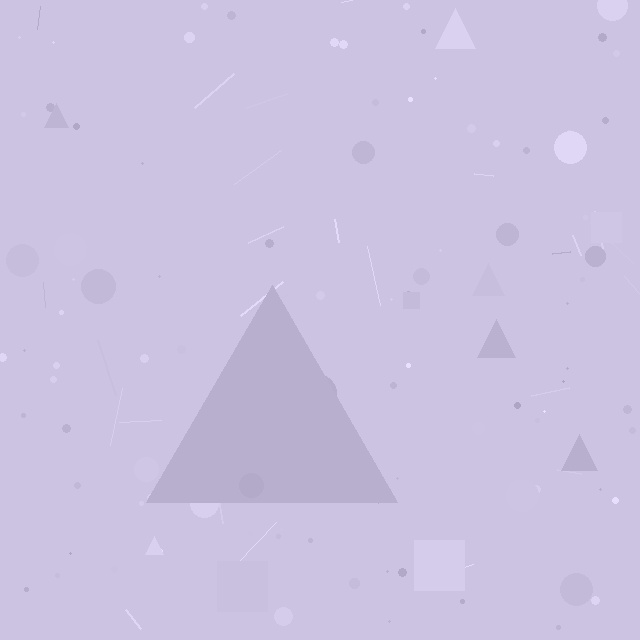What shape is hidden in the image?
A triangle is hidden in the image.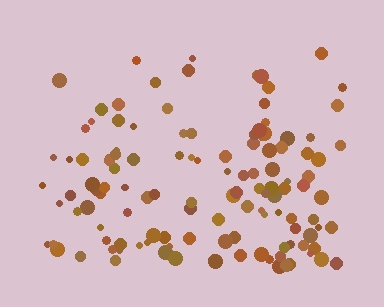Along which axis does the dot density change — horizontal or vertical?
Vertical.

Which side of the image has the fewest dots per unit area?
The top.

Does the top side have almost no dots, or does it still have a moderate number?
Still a moderate number, just noticeably fewer than the bottom.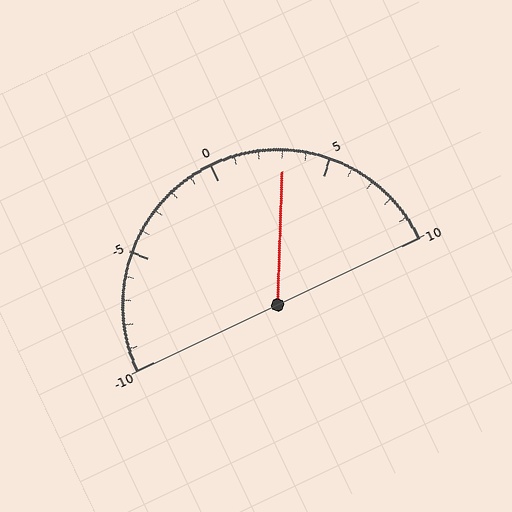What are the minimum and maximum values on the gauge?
The gauge ranges from -10 to 10.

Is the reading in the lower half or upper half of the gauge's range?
The reading is in the upper half of the range (-10 to 10).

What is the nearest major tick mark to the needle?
The nearest major tick mark is 5.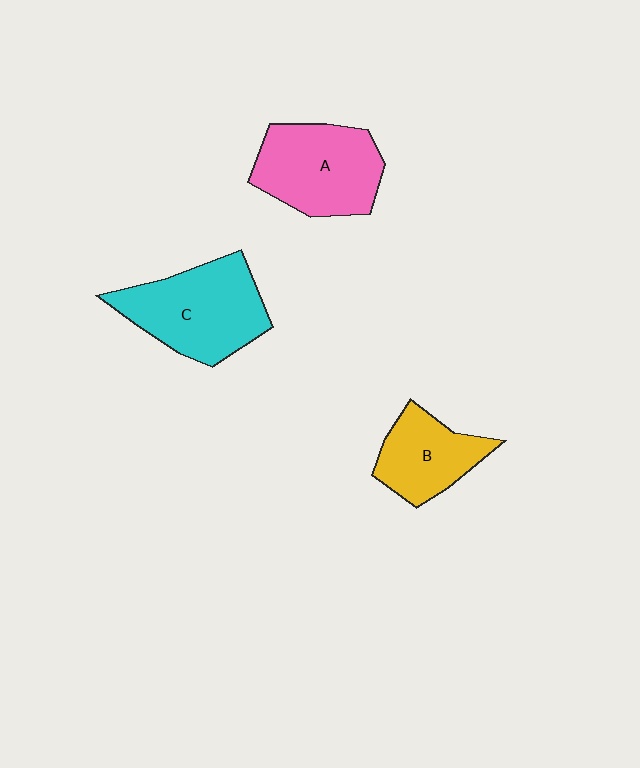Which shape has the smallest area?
Shape B (yellow).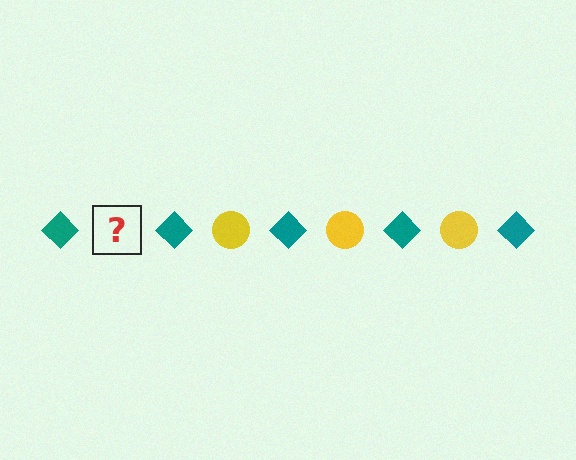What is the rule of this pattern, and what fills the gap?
The rule is that the pattern alternates between teal diamond and yellow circle. The gap should be filled with a yellow circle.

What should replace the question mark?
The question mark should be replaced with a yellow circle.